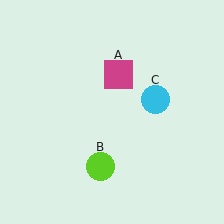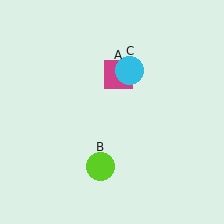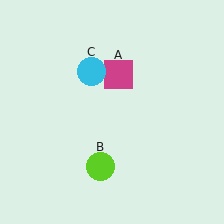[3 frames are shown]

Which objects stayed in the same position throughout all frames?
Magenta square (object A) and lime circle (object B) remained stationary.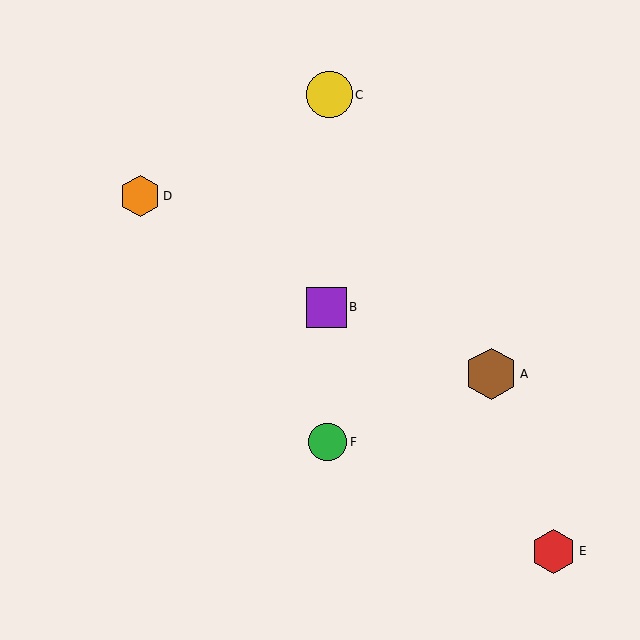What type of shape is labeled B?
Shape B is a purple square.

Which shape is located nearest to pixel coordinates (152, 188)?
The orange hexagon (labeled D) at (140, 196) is nearest to that location.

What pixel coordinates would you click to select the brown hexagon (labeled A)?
Click at (491, 374) to select the brown hexagon A.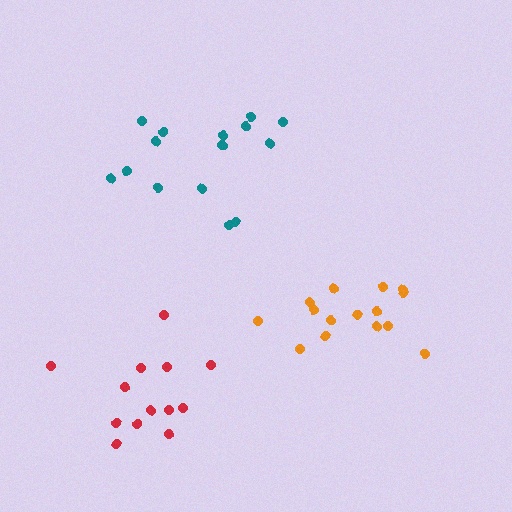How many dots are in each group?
Group 1: 16 dots, Group 2: 15 dots, Group 3: 13 dots (44 total).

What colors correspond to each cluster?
The clusters are colored: teal, orange, red.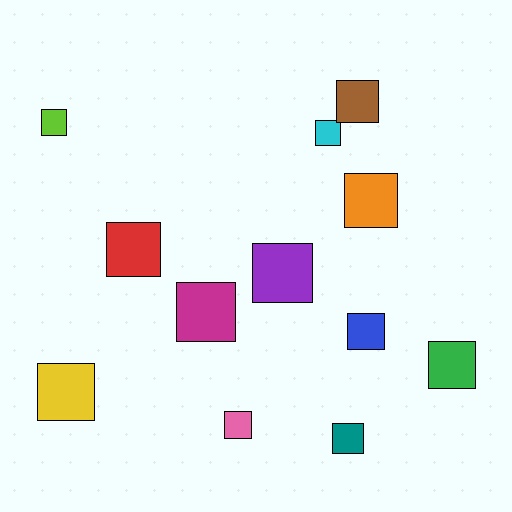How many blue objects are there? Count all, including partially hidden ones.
There is 1 blue object.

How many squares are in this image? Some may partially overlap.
There are 12 squares.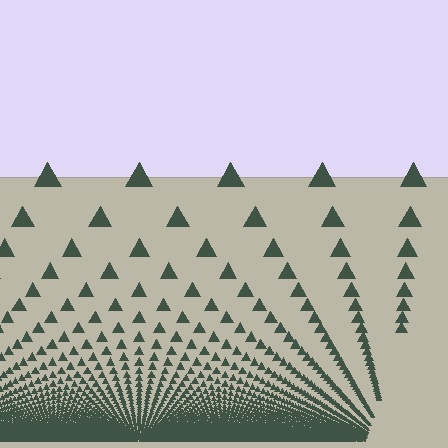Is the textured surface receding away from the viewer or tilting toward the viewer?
The surface appears to tilt toward the viewer. Texture elements get larger and sparser toward the top.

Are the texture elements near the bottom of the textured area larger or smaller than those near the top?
Smaller. The gradient is inverted — elements near the bottom are smaller and denser.